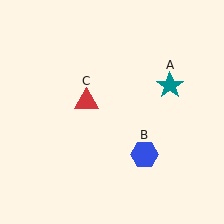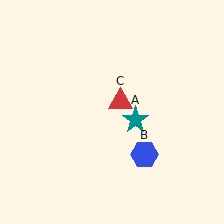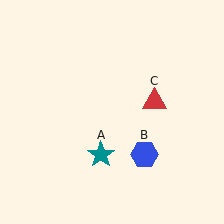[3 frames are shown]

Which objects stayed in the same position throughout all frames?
Blue hexagon (object B) remained stationary.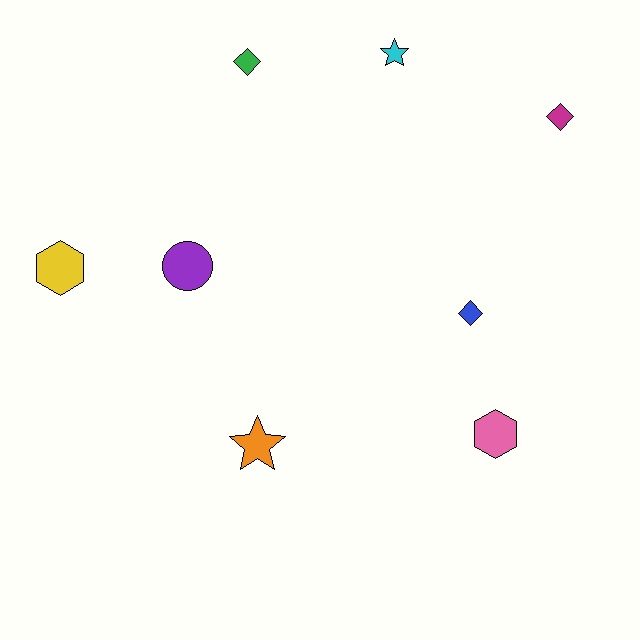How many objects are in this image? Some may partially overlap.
There are 8 objects.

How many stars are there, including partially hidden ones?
There are 2 stars.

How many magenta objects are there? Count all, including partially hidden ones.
There is 1 magenta object.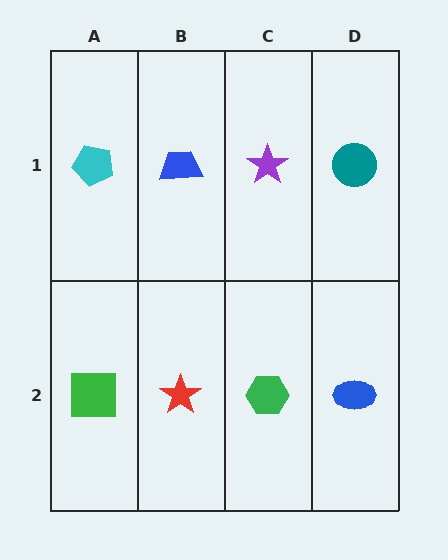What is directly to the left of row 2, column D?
A green hexagon.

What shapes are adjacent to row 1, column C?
A green hexagon (row 2, column C), a blue trapezoid (row 1, column B), a teal circle (row 1, column D).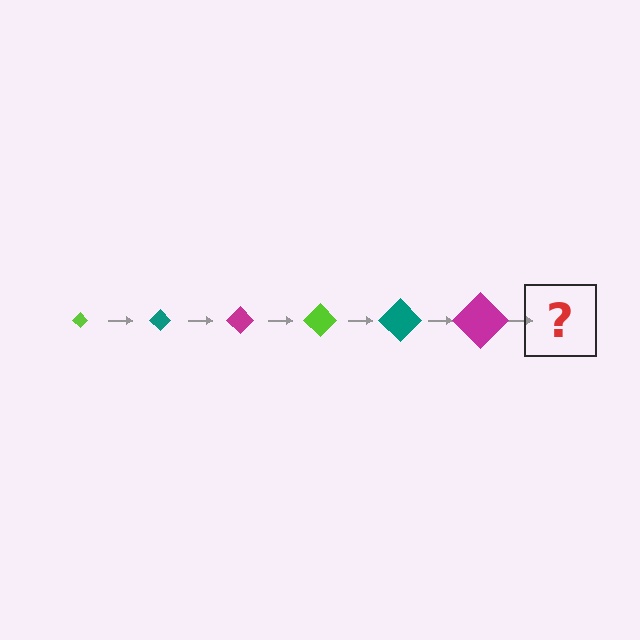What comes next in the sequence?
The next element should be a lime diamond, larger than the previous one.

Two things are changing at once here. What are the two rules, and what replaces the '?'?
The two rules are that the diamond grows larger each step and the color cycles through lime, teal, and magenta. The '?' should be a lime diamond, larger than the previous one.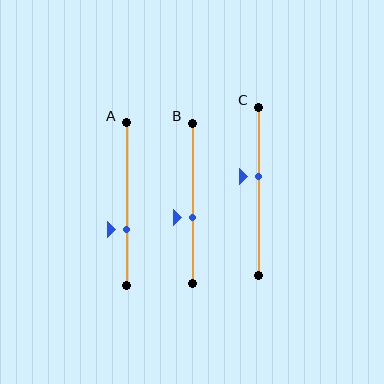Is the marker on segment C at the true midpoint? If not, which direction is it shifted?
No, the marker on segment C is shifted upward by about 9% of the segment length.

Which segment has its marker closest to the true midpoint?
Segment C has its marker closest to the true midpoint.